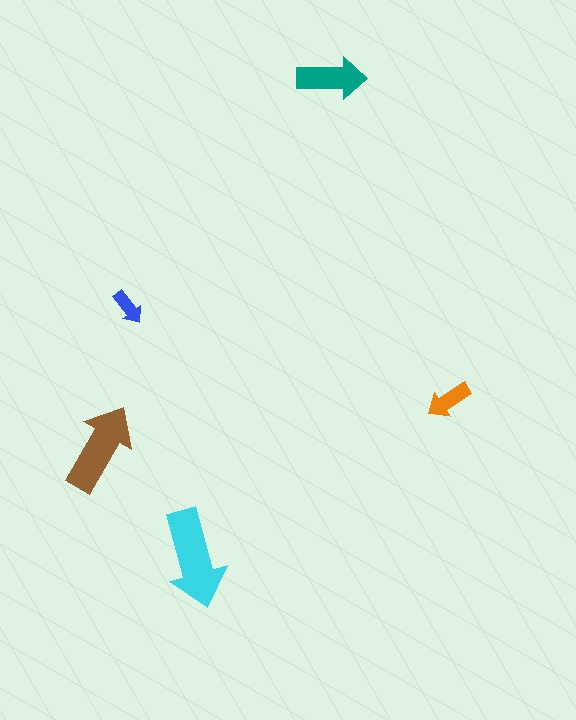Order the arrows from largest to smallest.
the cyan one, the brown one, the teal one, the orange one, the blue one.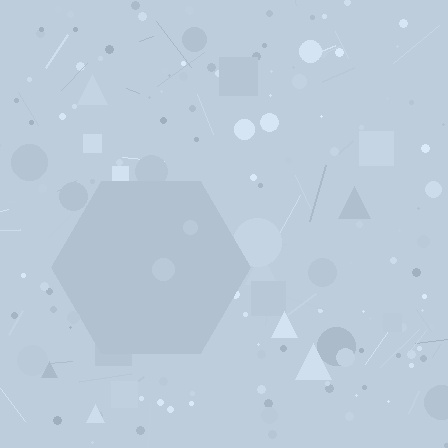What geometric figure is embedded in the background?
A hexagon is embedded in the background.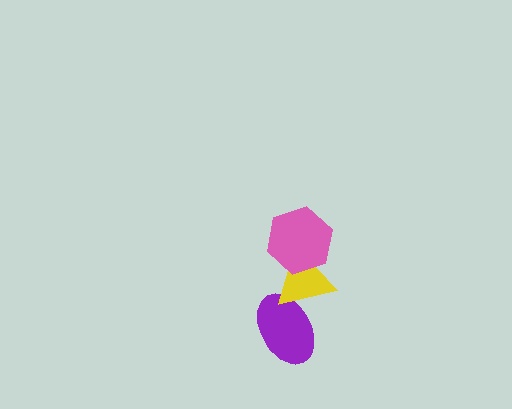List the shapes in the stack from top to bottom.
From top to bottom: the pink hexagon, the yellow triangle, the purple ellipse.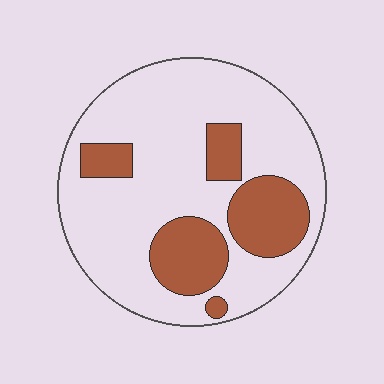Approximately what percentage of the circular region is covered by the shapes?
Approximately 25%.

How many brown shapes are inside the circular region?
5.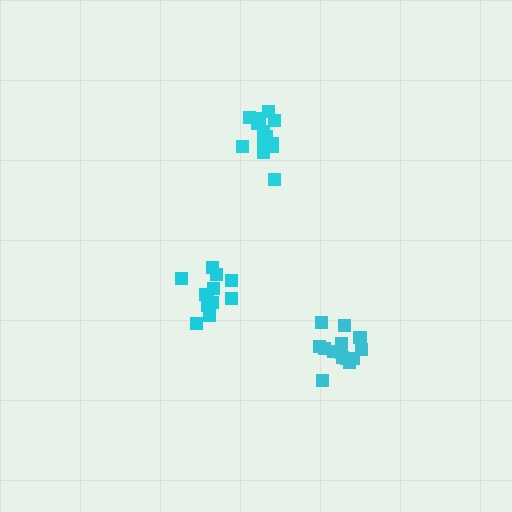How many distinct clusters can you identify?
There are 3 distinct clusters.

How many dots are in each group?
Group 1: 12 dots, Group 2: 14 dots, Group 3: 13 dots (39 total).